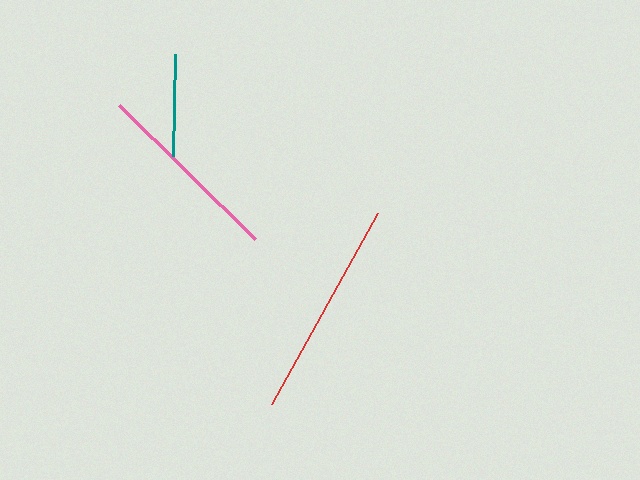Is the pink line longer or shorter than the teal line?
The pink line is longer than the teal line.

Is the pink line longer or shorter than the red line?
The red line is longer than the pink line.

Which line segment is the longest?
The red line is the longest at approximately 218 pixels.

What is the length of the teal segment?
The teal segment is approximately 102 pixels long.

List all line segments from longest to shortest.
From longest to shortest: red, pink, teal.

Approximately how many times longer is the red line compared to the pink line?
The red line is approximately 1.1 times the length of the pink line.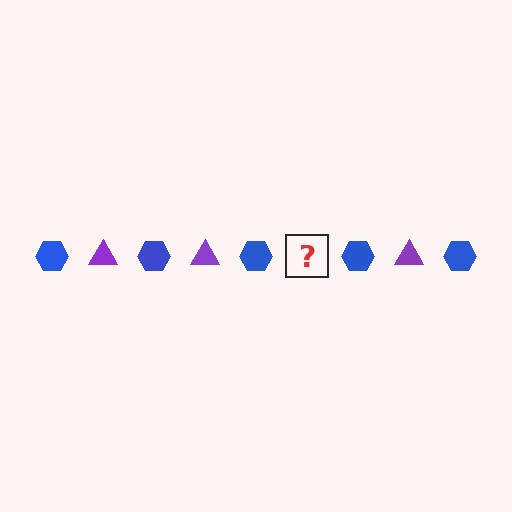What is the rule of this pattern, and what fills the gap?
The rule is that the pattern alternates between blue hexagon and purple triangle. The gap should be filled with a purple triangle.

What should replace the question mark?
The question mark should be replaced with a purple triangle.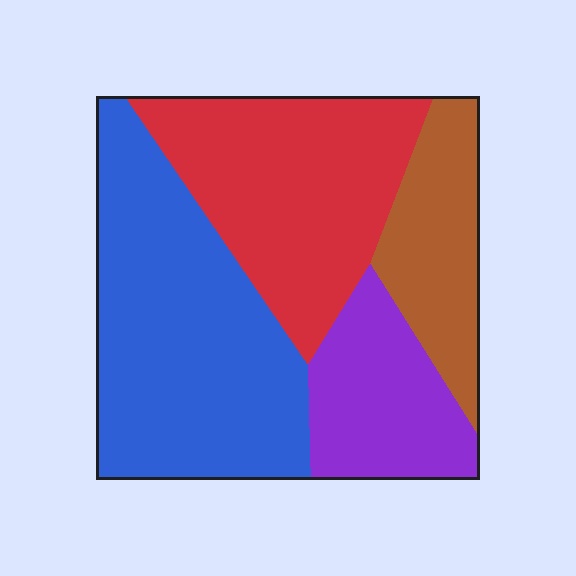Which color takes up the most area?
Blue, at roughly 40%.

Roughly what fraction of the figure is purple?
Purple takes up about one sixth (1/6) of the figure.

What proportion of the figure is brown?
Brown covers roughly 15% of the figure.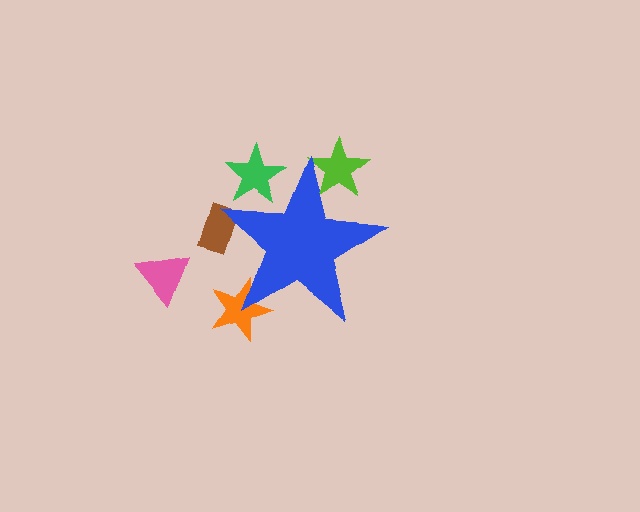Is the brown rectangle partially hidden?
Yes, the brown rectangle is partially hidden behind the blue star.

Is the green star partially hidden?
Yes, the green star is partially hidden behind the blue star.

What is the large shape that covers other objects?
A blue star.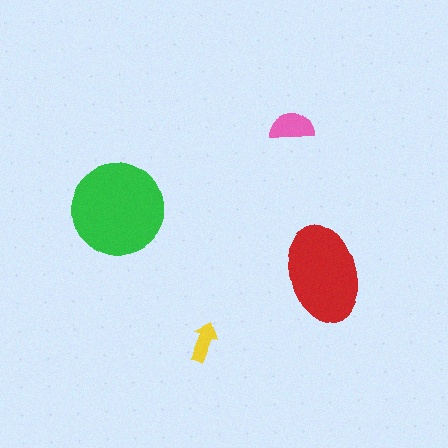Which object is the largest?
The green circle.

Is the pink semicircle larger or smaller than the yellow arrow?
Larger.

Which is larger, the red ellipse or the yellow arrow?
The red ellipse.